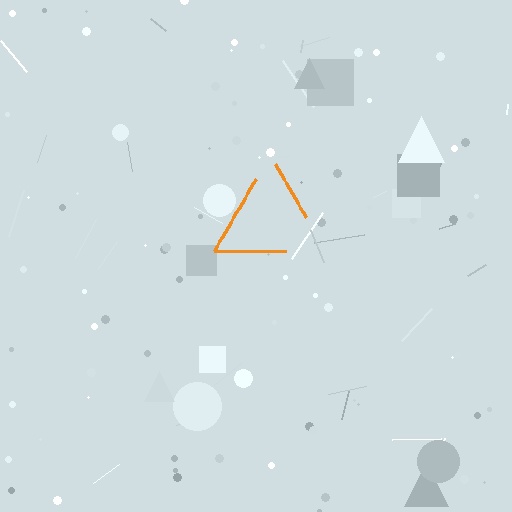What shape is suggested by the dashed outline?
The dashed outline suggests a triangle.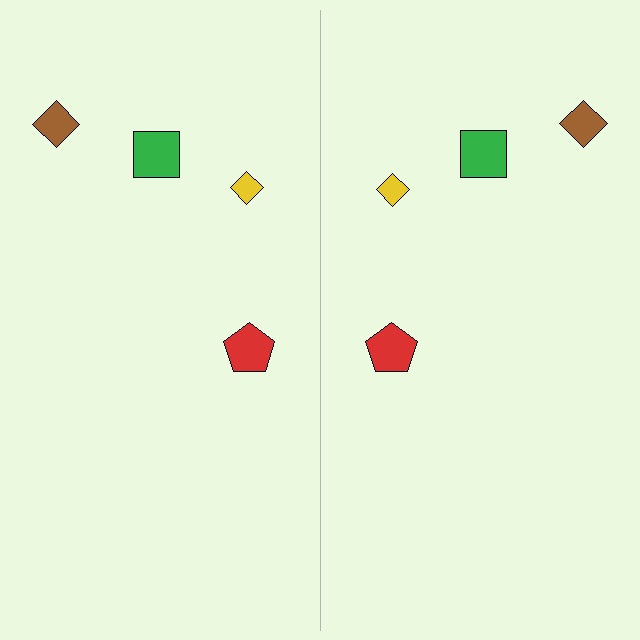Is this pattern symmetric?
Yes, this pattern has bilateral (reflection) symmetry.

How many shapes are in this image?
There are 8 shapes in this image.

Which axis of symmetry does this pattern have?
The pattern has a vertical axis of symmetry running through the center of the image.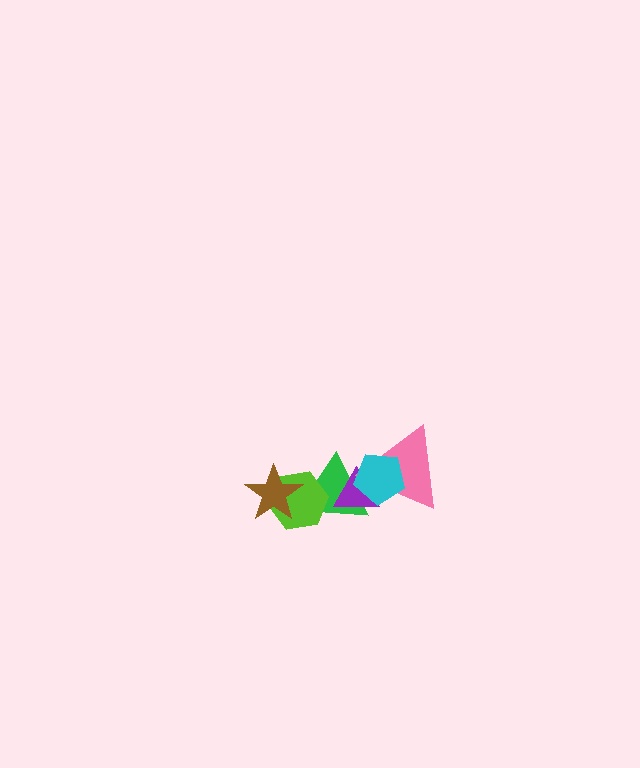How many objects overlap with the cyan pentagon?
3 objects overlap with the cyan pentagon.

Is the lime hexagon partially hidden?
Yes, it is partially covered by another shape.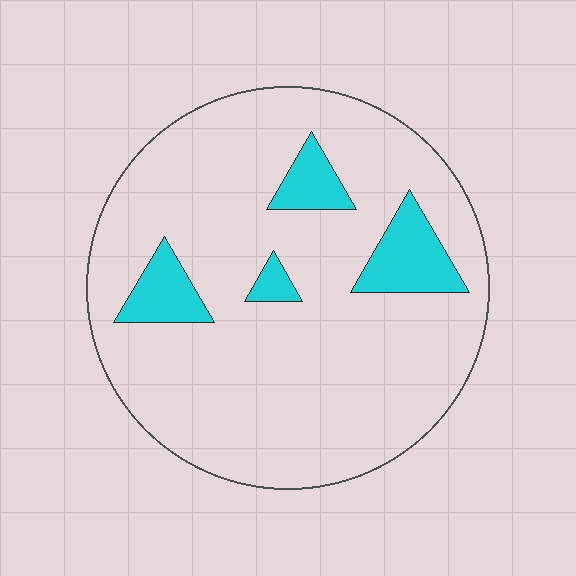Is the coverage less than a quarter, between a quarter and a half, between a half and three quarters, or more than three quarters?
Less than a quarter.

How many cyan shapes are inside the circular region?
4.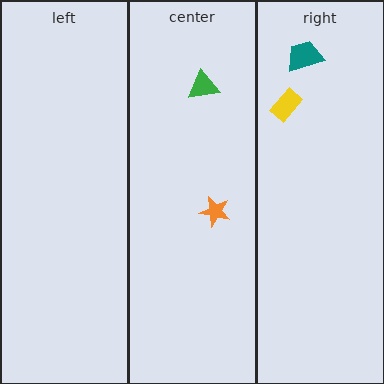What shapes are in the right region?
The yellow rectangle, the teal trapezoid.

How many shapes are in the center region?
2.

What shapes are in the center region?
The green triangle, the orange star.